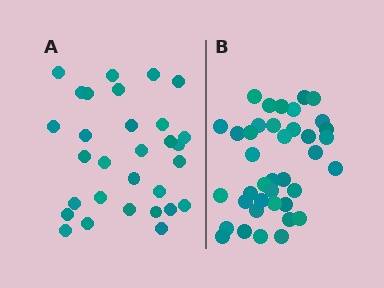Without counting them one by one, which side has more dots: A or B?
Region B (the right region) has more dots.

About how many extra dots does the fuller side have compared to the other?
Region B has roughly 8 or so more dots than region A.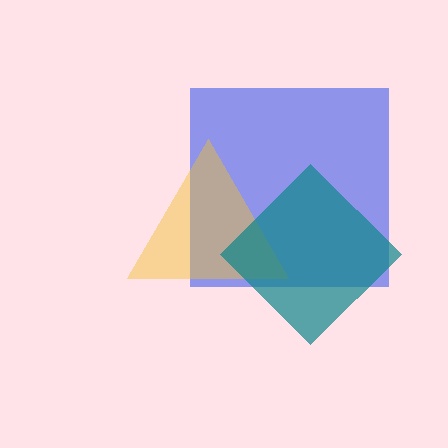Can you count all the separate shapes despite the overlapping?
Yes, there are 3 separate shapes.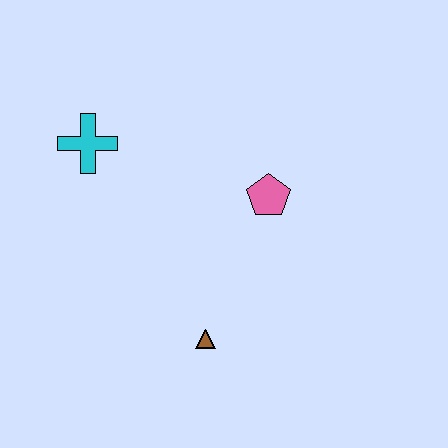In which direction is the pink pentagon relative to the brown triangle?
The pink pentagon is above the brown triangle.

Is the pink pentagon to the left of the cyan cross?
No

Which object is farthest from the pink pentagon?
The cyan cross is farthest from the pink pentagon.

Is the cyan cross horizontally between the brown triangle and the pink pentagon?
No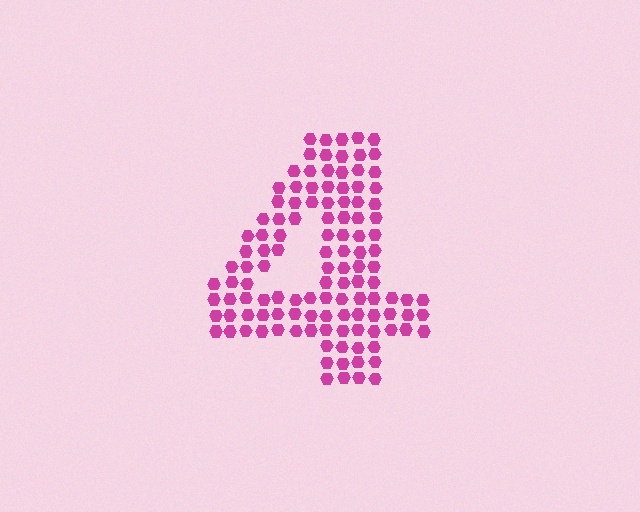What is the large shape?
The large shape is the digit 4.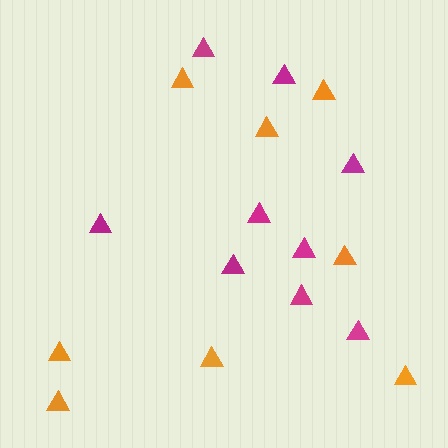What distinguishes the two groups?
There are 2 groups: one group of magenta triangles (9) and one group of orange triangles (8).